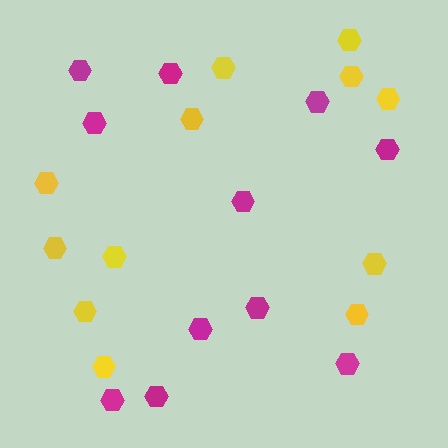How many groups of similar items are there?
There are 2 groups: one group of magenta hexagons (11) and one group of yellow hexagons (12).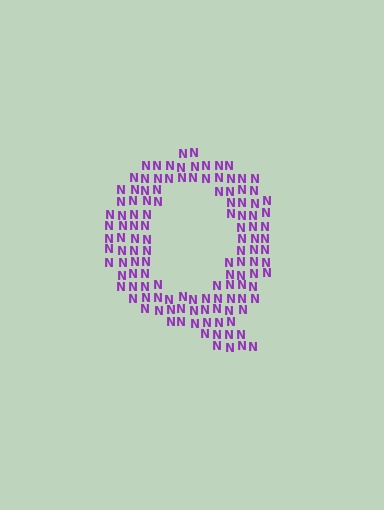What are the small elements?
The small elements are letter N's.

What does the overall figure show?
The overall figure shows the letter Q.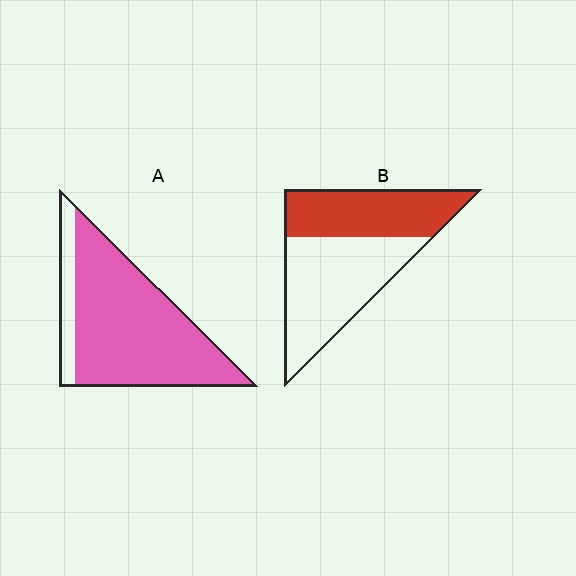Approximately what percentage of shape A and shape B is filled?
A is approximately 85% and B is approximately 45%.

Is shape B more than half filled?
No.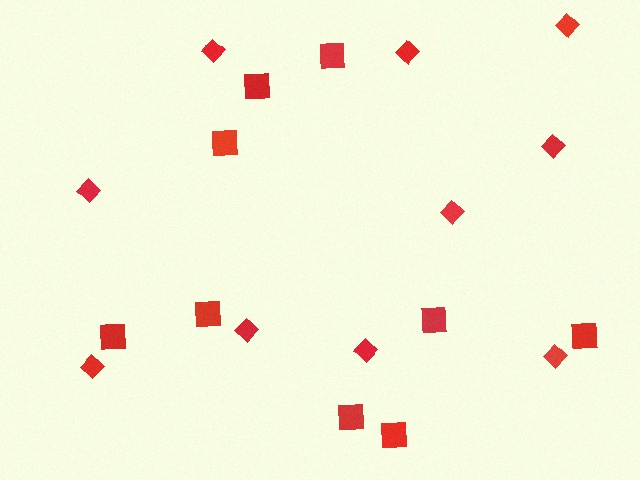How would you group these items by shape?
There are 2 groups: one group of diamonds (10) and one group of squares (9).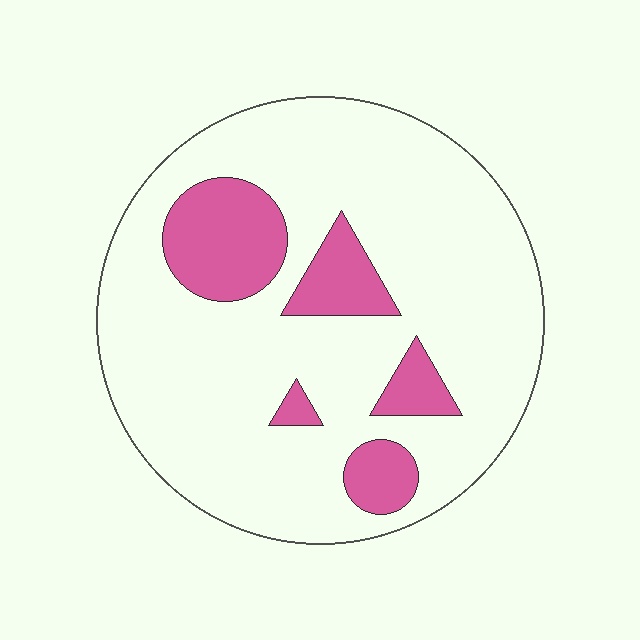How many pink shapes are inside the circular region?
5.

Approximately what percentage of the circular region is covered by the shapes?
Approximately 20%.